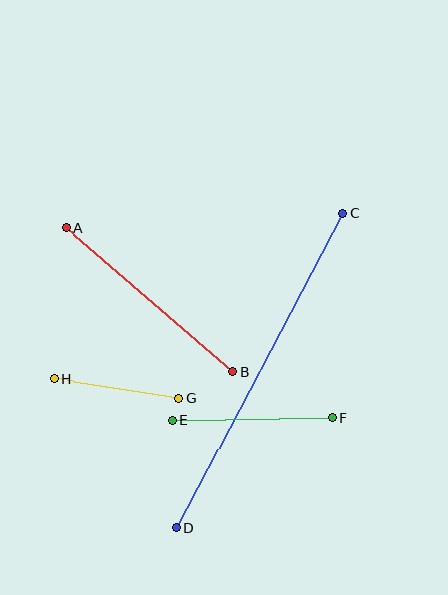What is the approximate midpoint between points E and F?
The midpoint is at approximately (252, 419) pixels.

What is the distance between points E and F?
The distance is approximately 160 pixels.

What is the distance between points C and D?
The distance is approximately 355 pixels.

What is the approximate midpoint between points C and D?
The midpoint is at approximately (260, 371) pixels.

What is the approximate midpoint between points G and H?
The midpoint is at approximately (116, 389) pixels.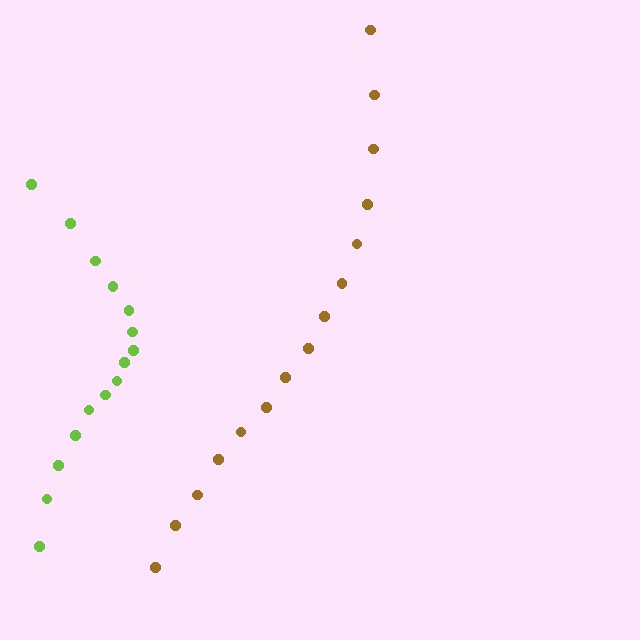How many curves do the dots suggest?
There are 2 distinct paths.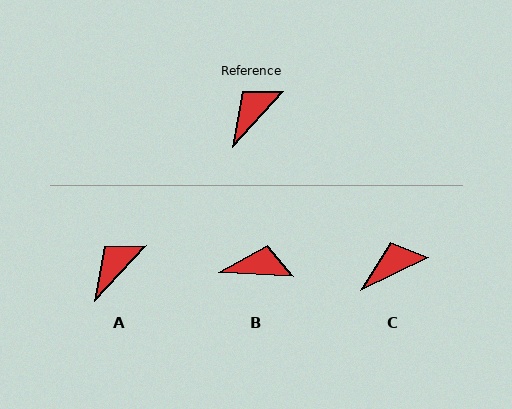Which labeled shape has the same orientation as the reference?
A.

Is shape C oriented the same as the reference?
No, it is off by about 22 degrees.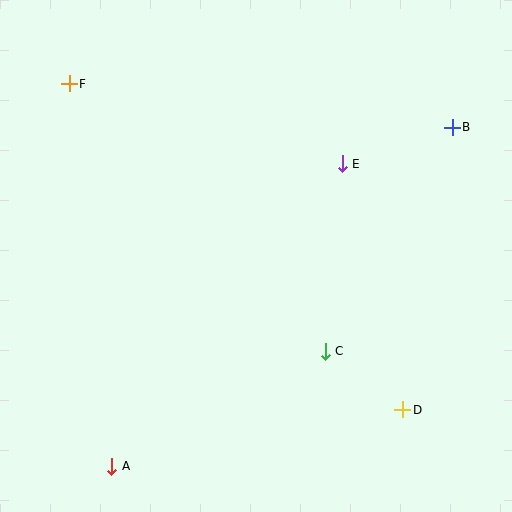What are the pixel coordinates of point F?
Point F is at (69, 84).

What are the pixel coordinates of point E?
Point E is at (342, 164).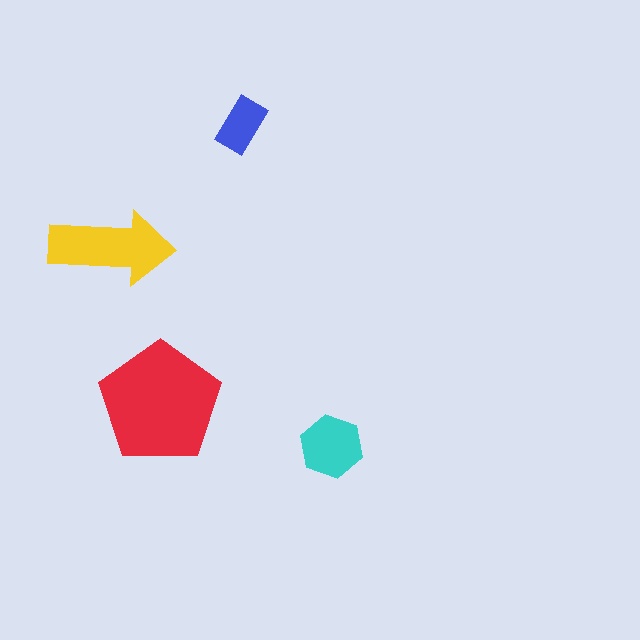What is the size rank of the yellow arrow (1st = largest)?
2nd.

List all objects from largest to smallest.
The red pentagon, the yellow arrow, the cyan hexagon, the blue rectangle.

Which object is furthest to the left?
The yellow arrow is leftmost.